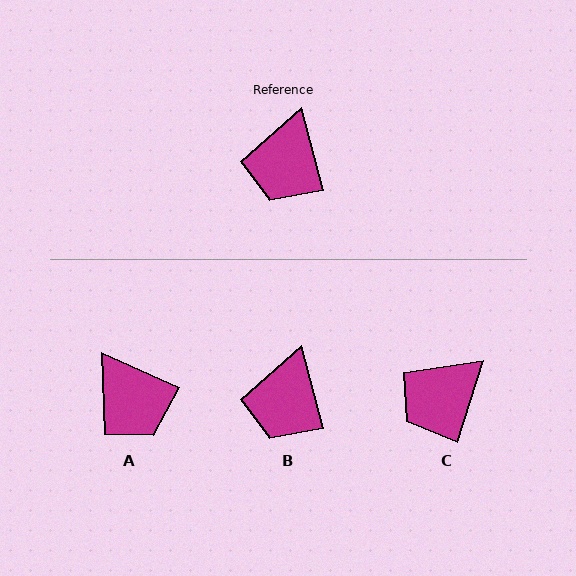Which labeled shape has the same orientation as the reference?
B.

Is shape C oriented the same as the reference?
No, it is off by about 33 degrees.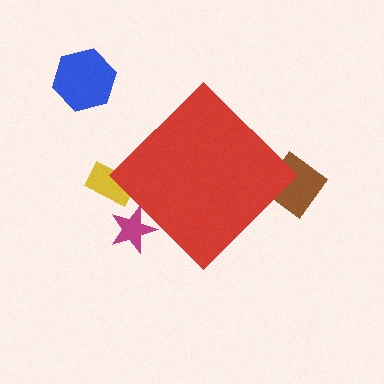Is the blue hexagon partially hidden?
No, the blue hexagon is fully visible.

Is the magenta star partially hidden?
Yes, the magenta star is partially hidden behind the red diamond.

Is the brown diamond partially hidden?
Yes, the brown diamond is partially hidden behind the red diamond.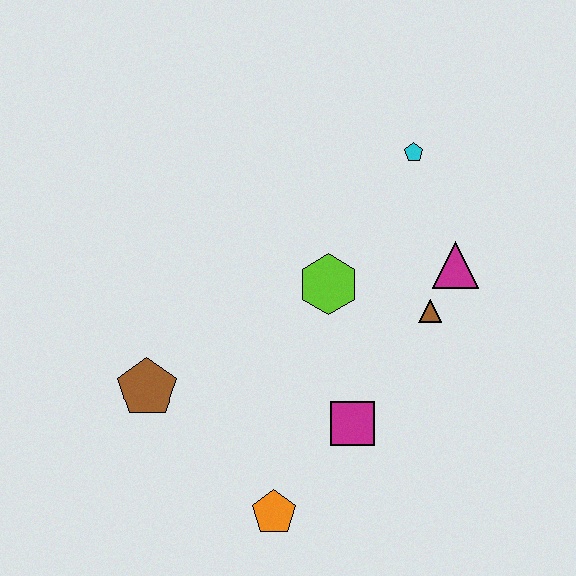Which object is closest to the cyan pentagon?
The magenta triangle is closest to the cyan pentagon.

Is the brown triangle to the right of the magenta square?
Yes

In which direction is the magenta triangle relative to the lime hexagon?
The magenta triangle is to the right of the lime hexagon.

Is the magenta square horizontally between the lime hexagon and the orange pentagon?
No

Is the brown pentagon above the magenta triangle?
No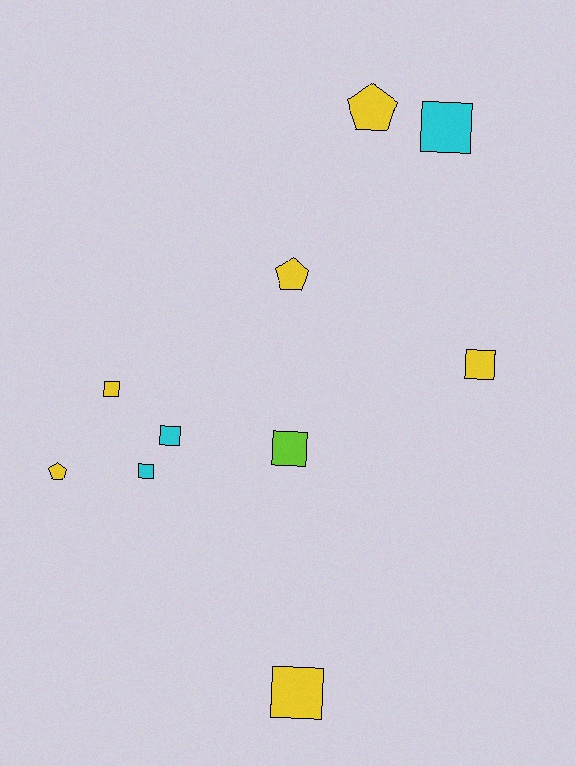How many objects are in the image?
There are 10 objects.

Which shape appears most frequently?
Square, with 7 objects.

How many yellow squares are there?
There are 3 yellow squares.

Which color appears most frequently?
Yellow, with 6 objects.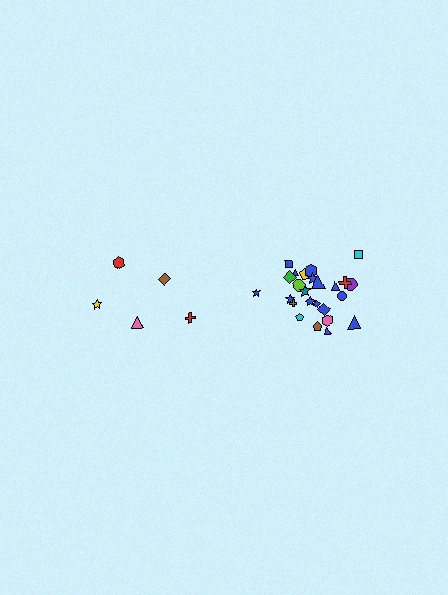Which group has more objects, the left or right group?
The right group.